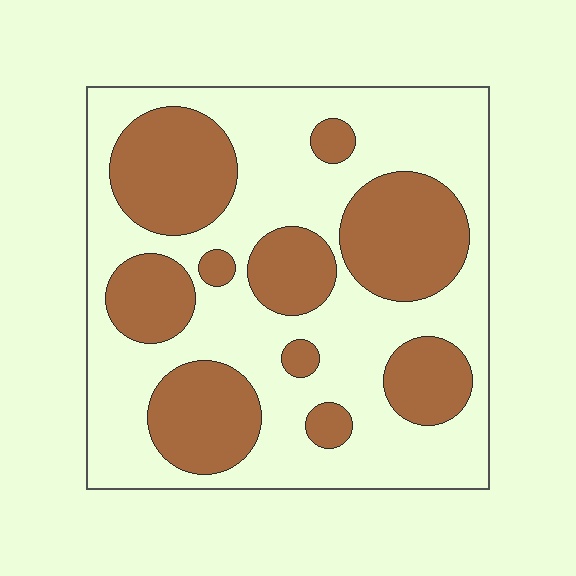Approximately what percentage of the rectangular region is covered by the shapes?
Approximately 40%.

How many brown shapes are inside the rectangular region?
10.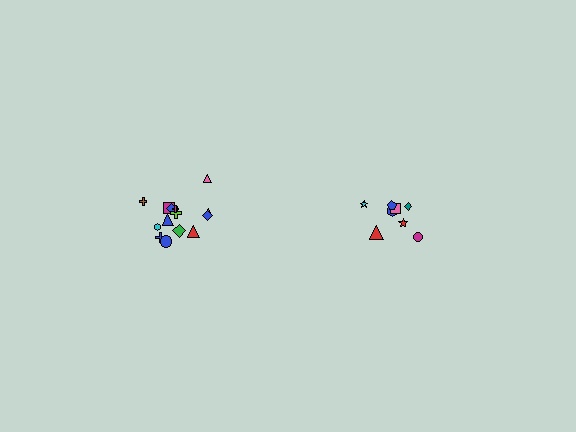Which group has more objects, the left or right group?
The left group.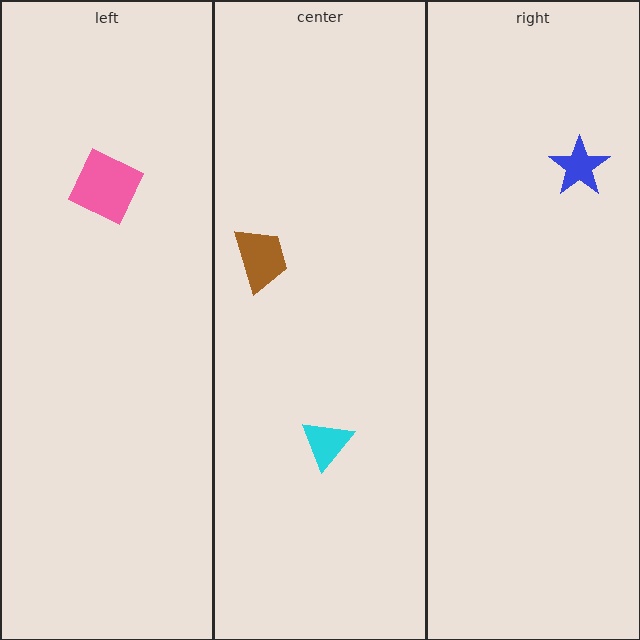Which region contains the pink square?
The left region.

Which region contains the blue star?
The right region.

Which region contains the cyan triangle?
The center region.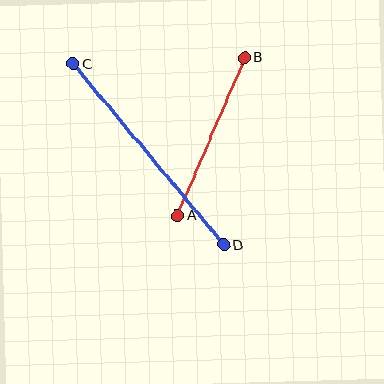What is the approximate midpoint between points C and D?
The midpoint is at approximately (148, 155) pixels.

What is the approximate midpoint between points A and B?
The midpoint is at approximately (211, 137) pixels.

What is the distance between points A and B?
The distance is approximately 171 pixels.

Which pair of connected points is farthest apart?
Points C and D are farthest apart.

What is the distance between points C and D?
The distance is approximately 235 pixels.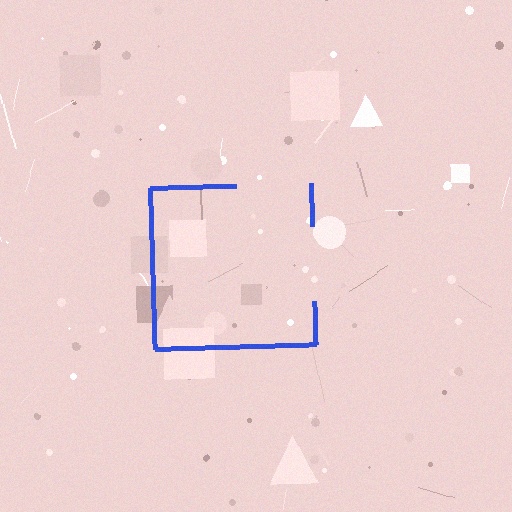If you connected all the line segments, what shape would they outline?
They would outline a square.